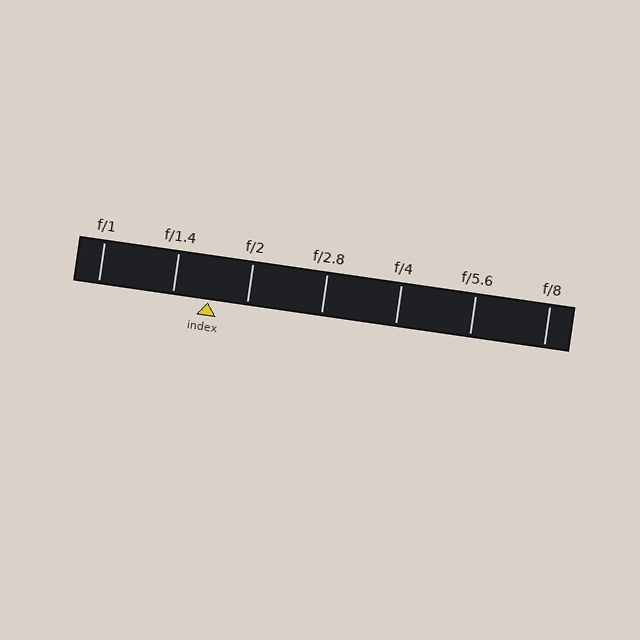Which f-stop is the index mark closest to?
The index mark is closest to f/1.4.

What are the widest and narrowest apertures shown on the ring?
The widest aperture shown is f/1 and the narrowest is f/8.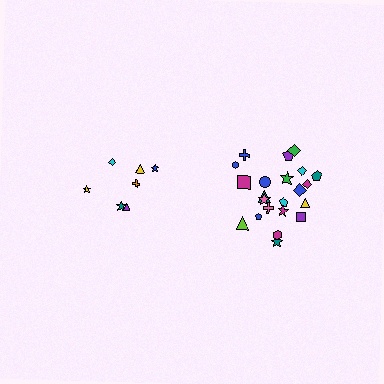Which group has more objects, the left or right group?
The right group.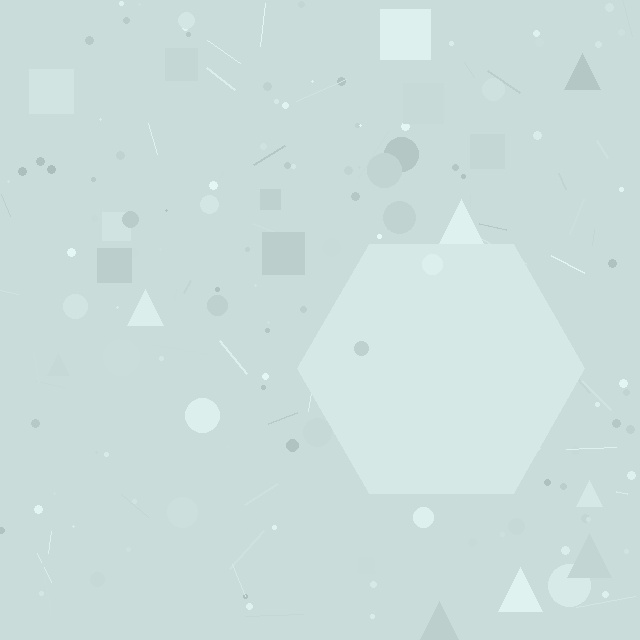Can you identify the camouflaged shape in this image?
The camouflaged shape is a hexagon.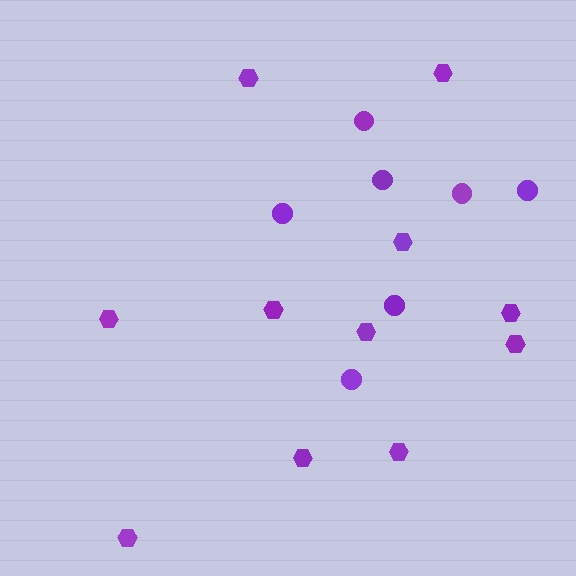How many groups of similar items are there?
There are 2 groups: one group of circles (7) and one group of hexagons (11).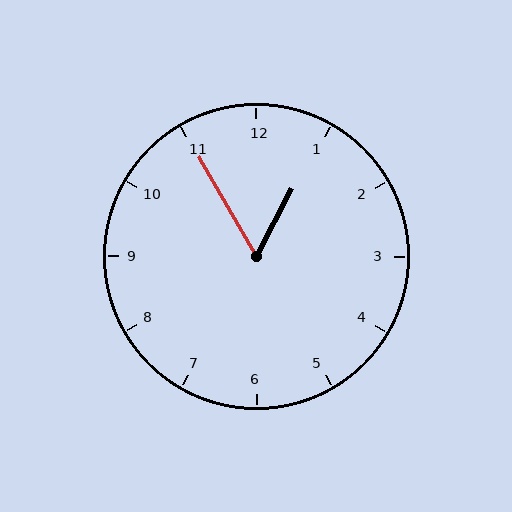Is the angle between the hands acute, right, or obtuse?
It is acute.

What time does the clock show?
12:55.